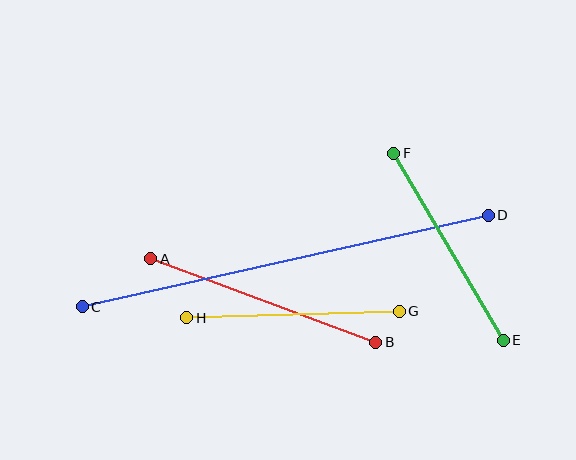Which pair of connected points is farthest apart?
Points C and D are farthest apart.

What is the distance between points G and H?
The distance is approximately 213 pixels.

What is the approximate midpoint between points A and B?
The midpoint is at approximately (263, 301) pixels.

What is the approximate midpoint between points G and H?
The midpoint is at approximately (293, 315) pixels.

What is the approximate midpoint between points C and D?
The midpoint is at approximately (285, 261) pixels.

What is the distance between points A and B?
The distance is approximately 240 pixels.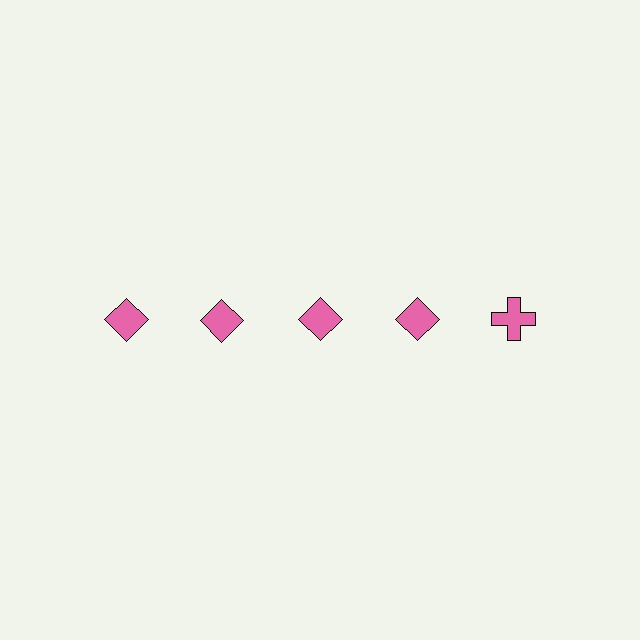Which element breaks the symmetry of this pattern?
The pink cross in the top row, rightmost column breaks the symmetry. All other shapes are pink diamonds.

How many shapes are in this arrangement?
There are 5 shapes arranged in a grid pattern.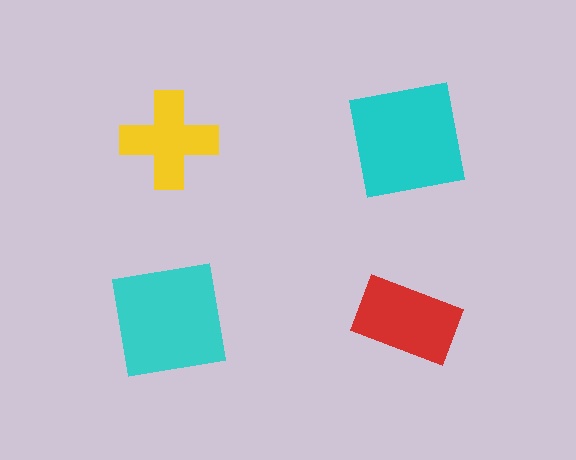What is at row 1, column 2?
A cyan square.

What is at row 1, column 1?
A yellow cross.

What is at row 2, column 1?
A cyan square.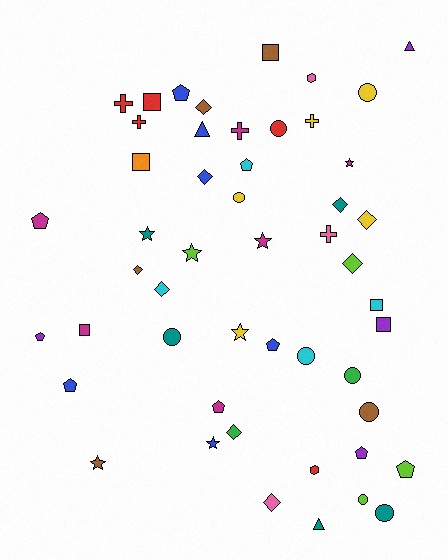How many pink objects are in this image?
There are 3 pink objects.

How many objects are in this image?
There are 50 objects.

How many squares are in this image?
There are 6 squares.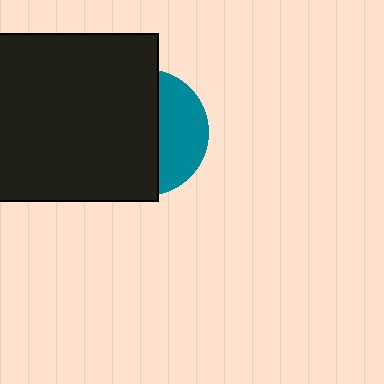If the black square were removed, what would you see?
You would see the complete teal circle.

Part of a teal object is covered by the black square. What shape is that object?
It is a circle.